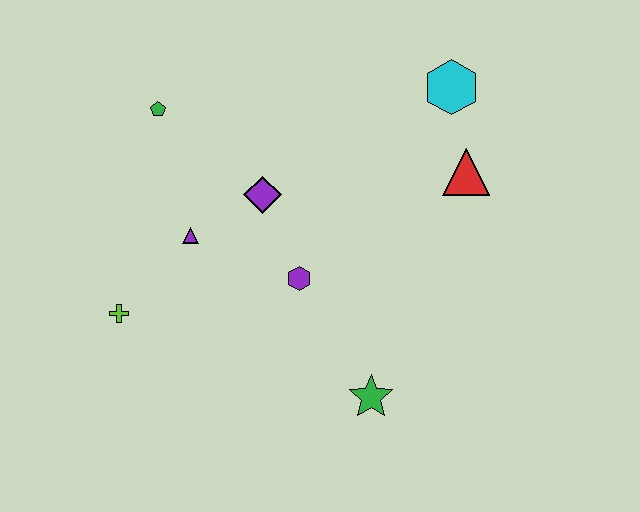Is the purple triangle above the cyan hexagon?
No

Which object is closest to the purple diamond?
The purple triangle is closest to the purple diamond.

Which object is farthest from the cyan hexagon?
The lime cross is farthest from the cyan hexagon.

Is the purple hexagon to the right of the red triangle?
No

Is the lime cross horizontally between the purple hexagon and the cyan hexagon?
No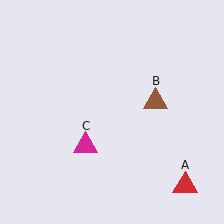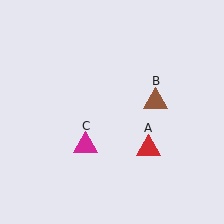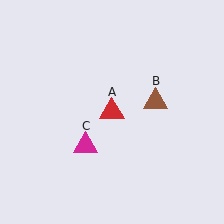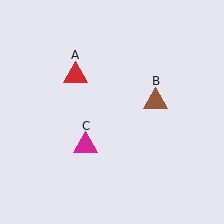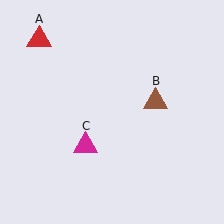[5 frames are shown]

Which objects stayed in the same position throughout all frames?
Brown triangle (object B) and magenta triangle (object C) remained stationary.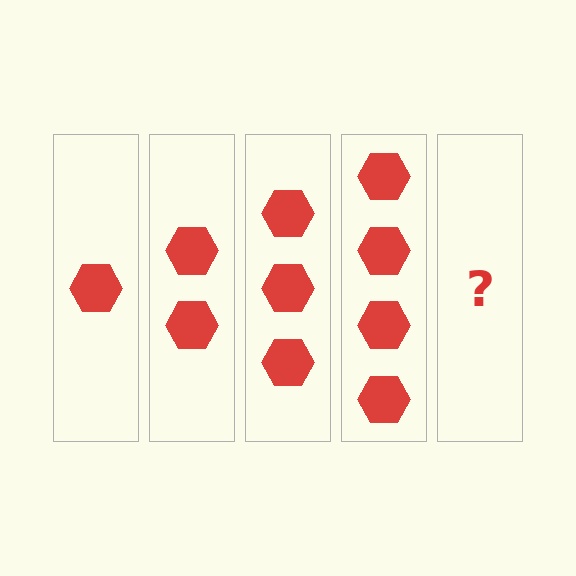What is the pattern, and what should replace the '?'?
The pattern is that each step adds one more hexagon. The '?' should be 5 hexagons.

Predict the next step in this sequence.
The next step is 5 hexagons.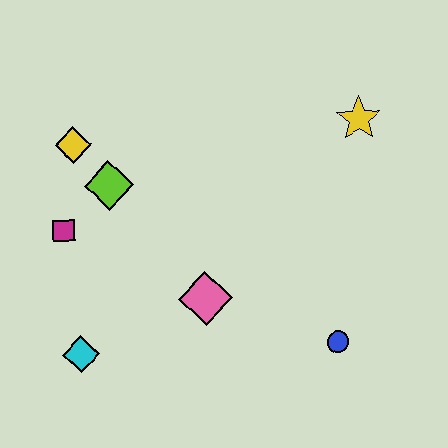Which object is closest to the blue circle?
The pink diamond is closest to the blue circle.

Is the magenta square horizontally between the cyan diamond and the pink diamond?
No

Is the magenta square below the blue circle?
No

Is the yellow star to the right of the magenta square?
Yes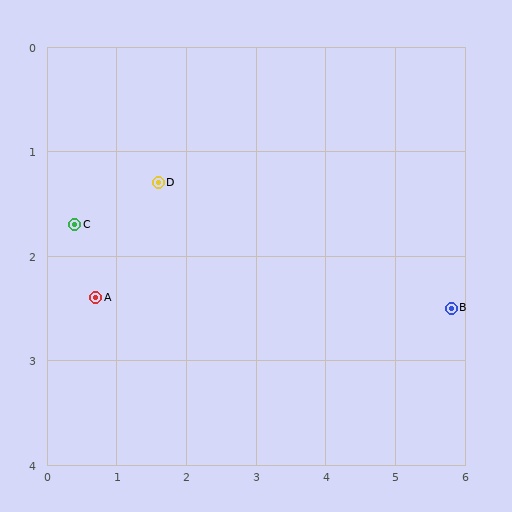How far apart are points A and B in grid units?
Points A and B are about 5.1 grid units apart.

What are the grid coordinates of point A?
Point A is at approximately (0.7, 2.4).